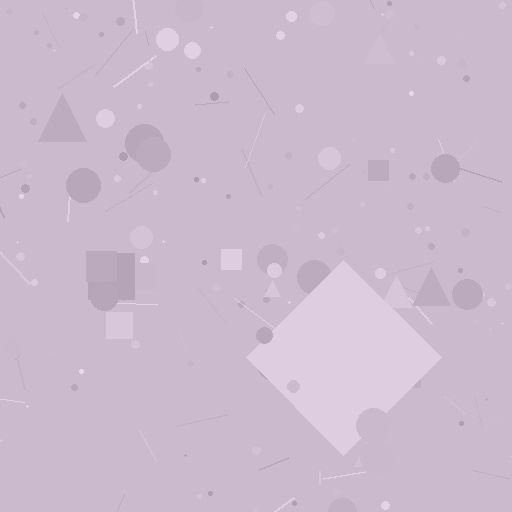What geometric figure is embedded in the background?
A diamond is embedded in the background.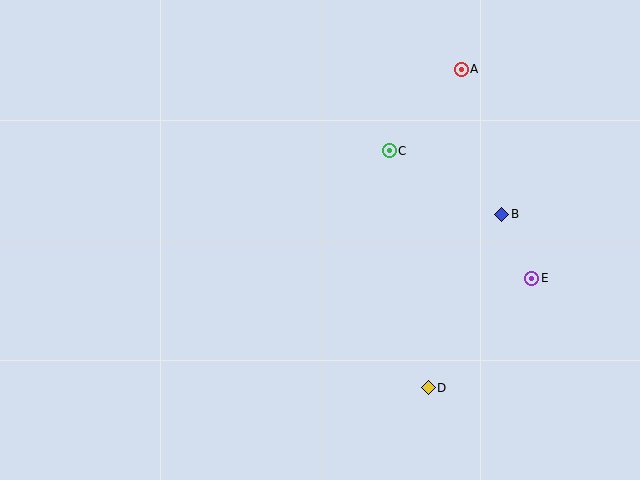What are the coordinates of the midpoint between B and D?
The midpoint between B and D is at (465, 301).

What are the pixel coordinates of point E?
Point E is at (532, 278).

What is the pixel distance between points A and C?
The distance between A and C is 109 pixels.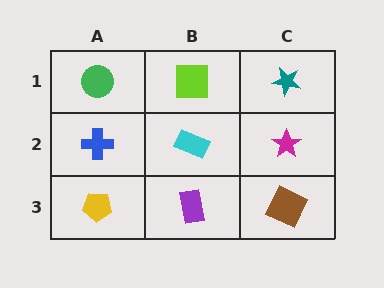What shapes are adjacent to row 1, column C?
A magenta star (row 2, column C), a lime square (row 1, column B).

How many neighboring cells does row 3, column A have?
2.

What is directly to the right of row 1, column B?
A teal star.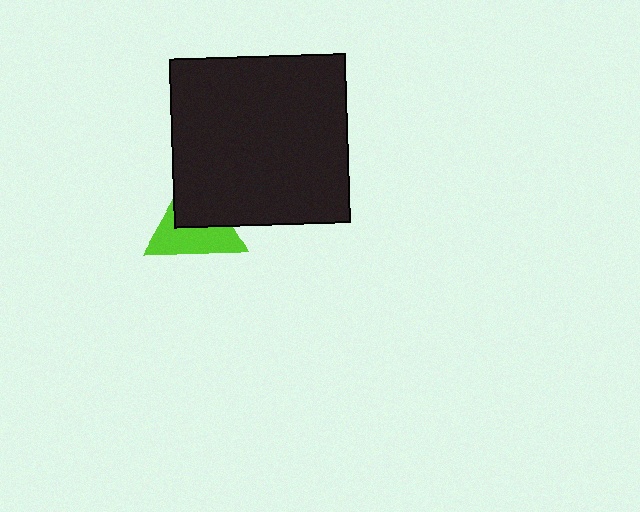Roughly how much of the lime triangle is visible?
About half of it is visible (roughly 54%).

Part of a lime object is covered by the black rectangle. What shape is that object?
It is a triangle.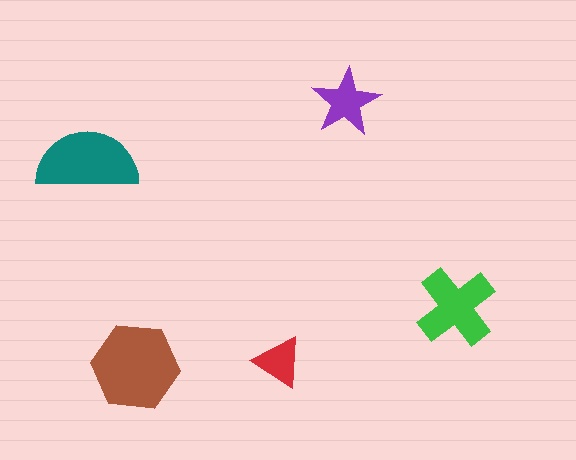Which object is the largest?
The brown hexagon.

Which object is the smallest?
The red triangle.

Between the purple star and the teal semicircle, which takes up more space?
The teal semicircle.